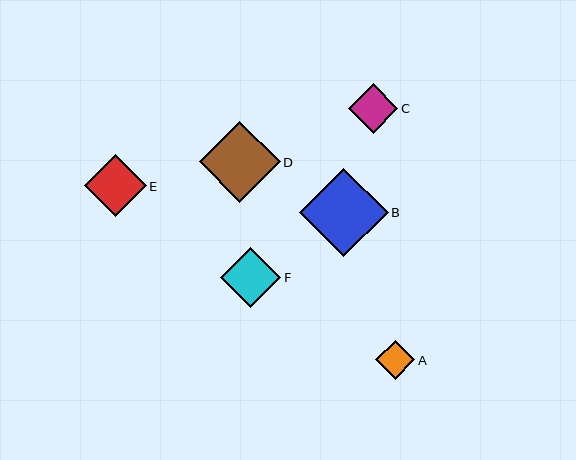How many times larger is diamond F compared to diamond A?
Diamond F is approximately 1.5 times the size of diamond A.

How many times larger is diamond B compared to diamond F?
Diamond B is approximately 1.5 times the size of diamond F.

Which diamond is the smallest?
Diamond A is the smallest with a size of approximately 39 pixels.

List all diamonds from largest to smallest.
From largest to smallest: B, D, E, F, C, A.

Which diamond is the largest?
Diamond B is the largest with a size of approximately 89 pixels.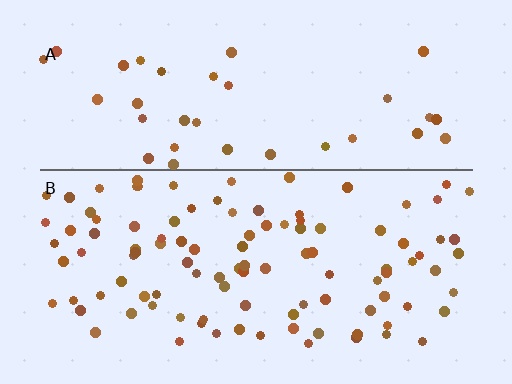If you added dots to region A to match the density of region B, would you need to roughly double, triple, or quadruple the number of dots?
Approximately triple.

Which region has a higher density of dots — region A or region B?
B (the bottom).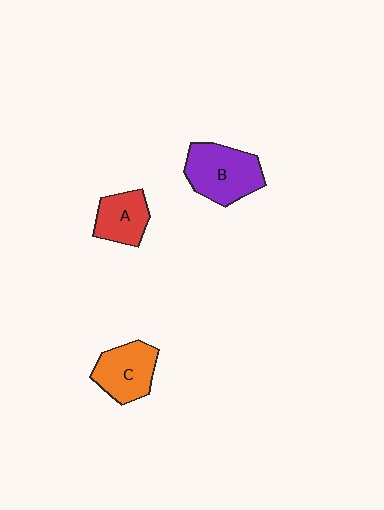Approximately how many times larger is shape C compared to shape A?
Approximately 1.2 times.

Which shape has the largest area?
Shape B (purple).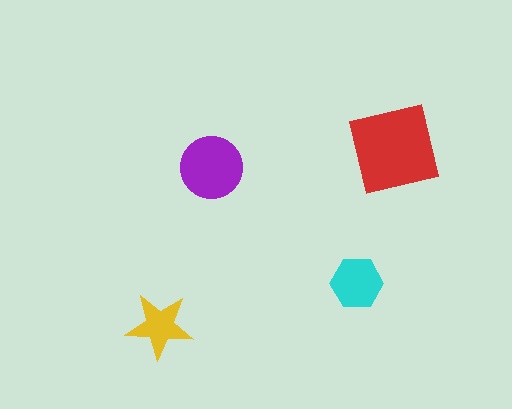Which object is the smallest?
The yellow star.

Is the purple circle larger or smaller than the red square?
Smaller.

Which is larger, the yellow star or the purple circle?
The purple circle.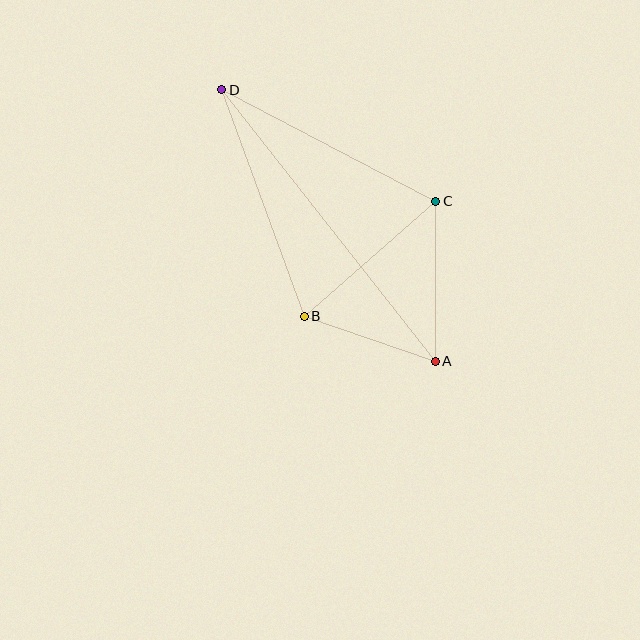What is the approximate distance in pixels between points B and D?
The distance between B and D is approximately 241 pixels.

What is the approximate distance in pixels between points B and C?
The distance between B and C is approximately 175 pixels.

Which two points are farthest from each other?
Points A and D are farthest from each other.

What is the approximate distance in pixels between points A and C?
The distance between A and C is approximately 160 pixels.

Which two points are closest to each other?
Points A and B are closest to each other.